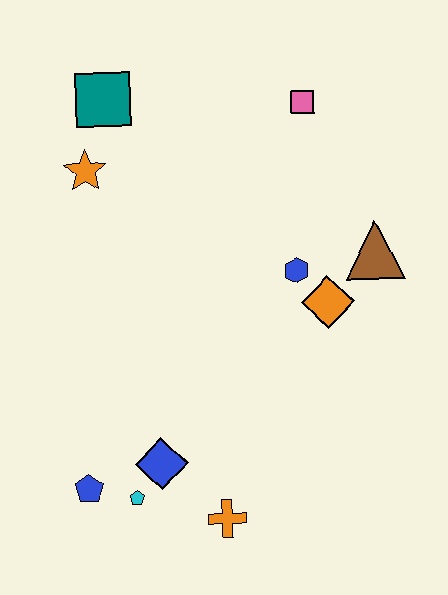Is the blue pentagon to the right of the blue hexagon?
No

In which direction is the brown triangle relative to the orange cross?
The brown triangle is above the orange cross.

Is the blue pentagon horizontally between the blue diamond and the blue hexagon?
No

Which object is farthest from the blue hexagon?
The blue pentagon is farthest from the blue hexagon.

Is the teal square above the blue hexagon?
Yes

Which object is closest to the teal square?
The orange star is closest to the teal square.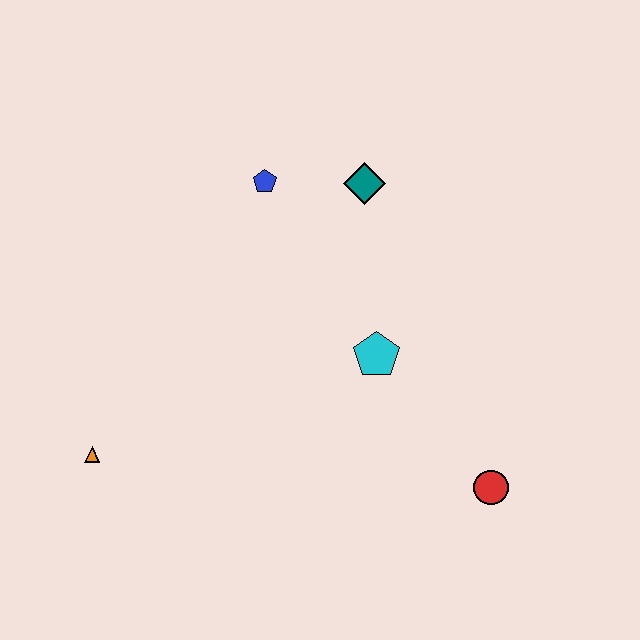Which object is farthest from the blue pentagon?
The red circle is farthest from the blue pentagon.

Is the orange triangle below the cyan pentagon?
Yes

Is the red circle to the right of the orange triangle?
Yes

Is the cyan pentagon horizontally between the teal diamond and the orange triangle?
No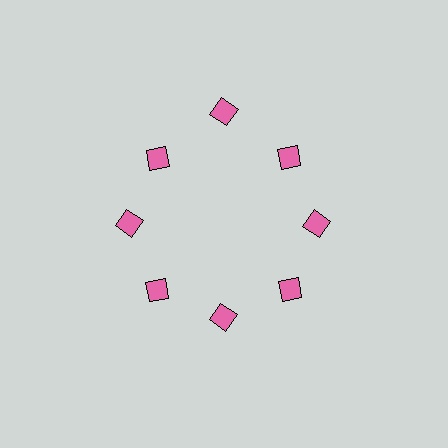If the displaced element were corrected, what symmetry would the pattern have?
It would have 8-fold rotational symmetry — the pattern would map onto itself every 45 degrees.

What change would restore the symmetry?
The symmetry would be restored by moving it inward, back onto the ring so that all 8 squares sit at equal angles and equal distance from the center.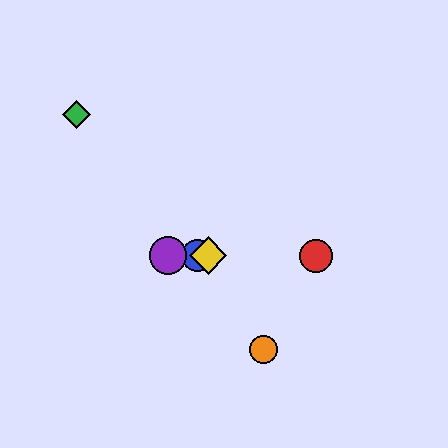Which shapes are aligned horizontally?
The red circle, the blue circle, the yellow diamond, the purple circle are aligned horizontally.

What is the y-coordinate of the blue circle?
The blue circle is at y≈256.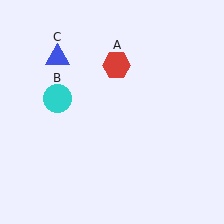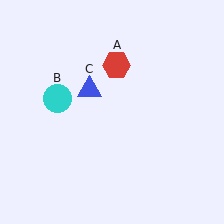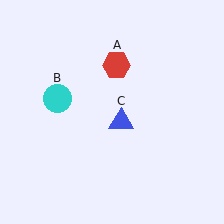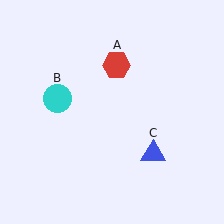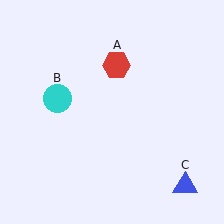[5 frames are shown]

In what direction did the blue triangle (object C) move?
The blue triangle (object C) moved down and to the right.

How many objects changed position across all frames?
1 object changed position: blue triangle (object C).